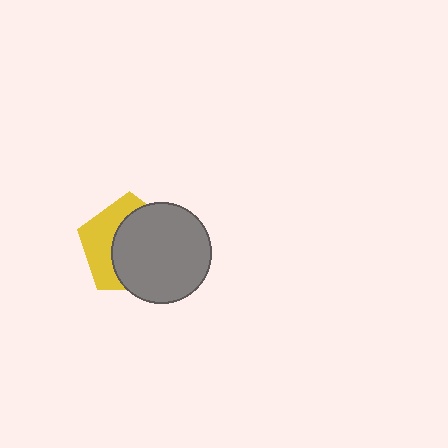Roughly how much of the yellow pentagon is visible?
A small part of it is visible (roughly 39%).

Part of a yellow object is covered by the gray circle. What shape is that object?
It is a pentagon.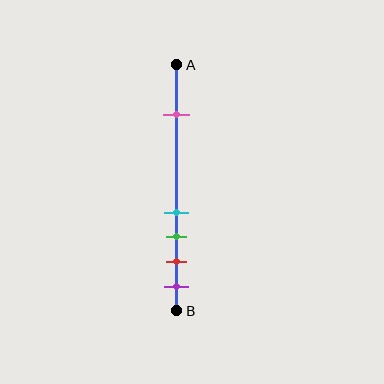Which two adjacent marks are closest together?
The cyan and green marks are the closest adjacent pair.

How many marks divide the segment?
There are 5 marks dividing the segment.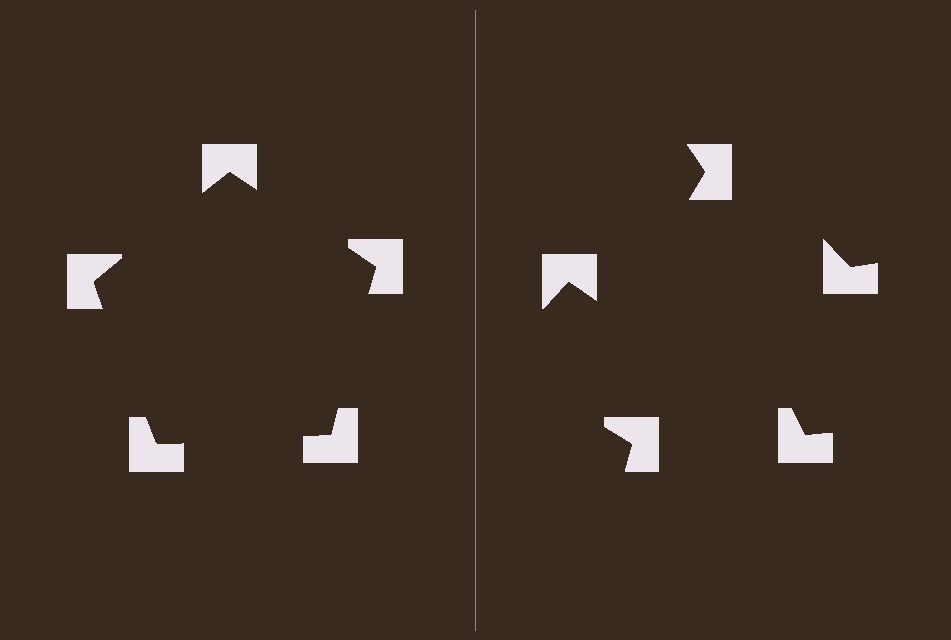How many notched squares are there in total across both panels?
10 — 5 on each side.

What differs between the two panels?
The notched squares are positioned identically on both sides; only the wedge orientations differ. On the left they align to a pentagon; on the right they are misaligned.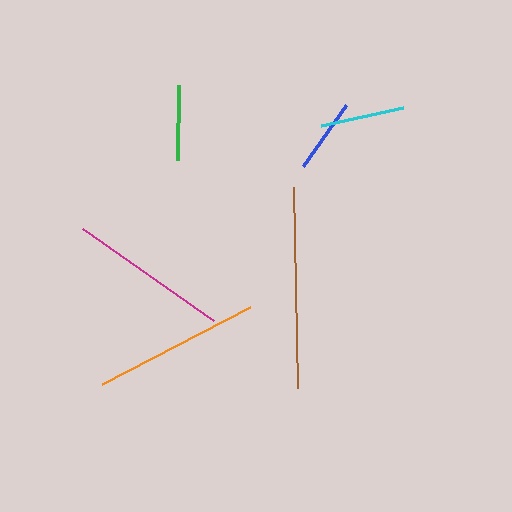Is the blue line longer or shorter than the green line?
The green line is longer than the blue line.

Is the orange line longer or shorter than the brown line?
The brown line is longer than the orange line.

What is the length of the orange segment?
The orange segment is approximately 166 pixels long.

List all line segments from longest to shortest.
From longest to shortest: brown, orange, magenta, cyan, green, blue.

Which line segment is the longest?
The brown line is the longest at approximately 201 pixels.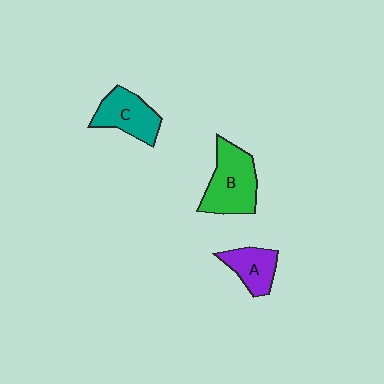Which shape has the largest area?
Shape B (green).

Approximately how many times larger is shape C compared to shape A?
Approximately 1.3 times.